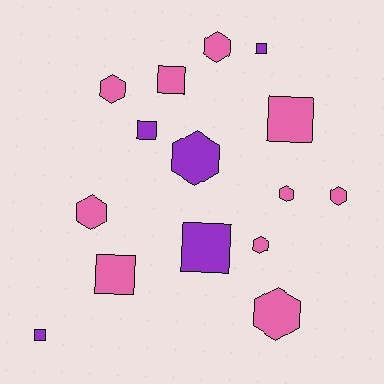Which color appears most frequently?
Pink, with 10 objects.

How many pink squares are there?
There are 3 pink squares.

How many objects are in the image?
There are 15 objects.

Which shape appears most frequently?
Hexagon, with 8 objects.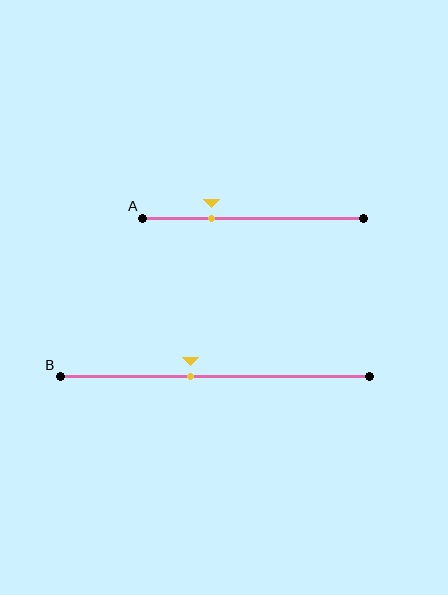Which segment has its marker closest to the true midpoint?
Segment B has its marker closest to the true midpoint.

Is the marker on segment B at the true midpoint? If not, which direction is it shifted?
No, the marker on segment B is shifted to the left by about 8% of the segment length.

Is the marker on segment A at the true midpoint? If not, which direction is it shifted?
No, the marker on segment A is shifted to the left by about 19% of the segment length.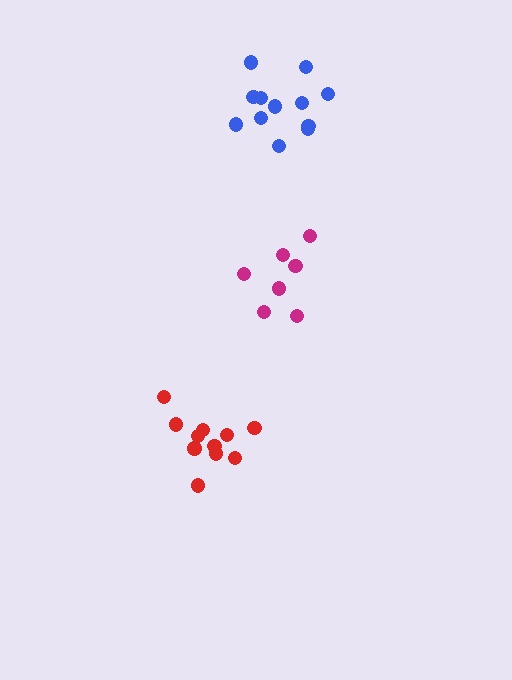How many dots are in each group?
Group 1: 12 dots, Group 2: 11 dots, Group 3: 7 dots (30 total).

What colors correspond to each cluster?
The clusters are colored: blue, red, magenta.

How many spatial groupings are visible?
There are 3 spatial groupings.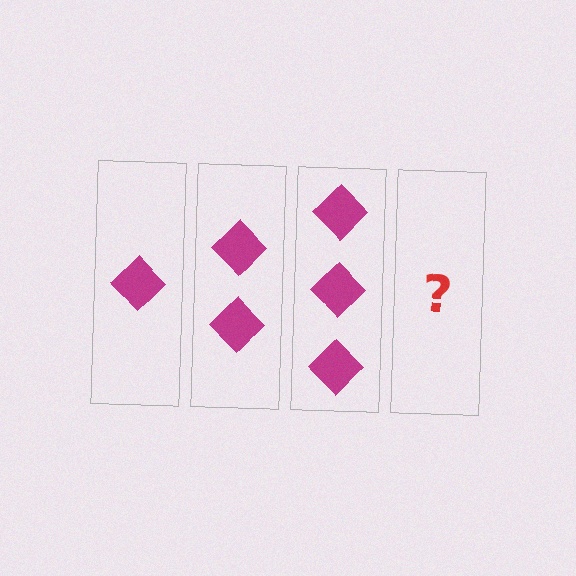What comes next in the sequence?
The next element should be 4 diamonds.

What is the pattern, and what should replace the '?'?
The pattern is that each step adds one more diamond. The '?' should be 4 diamonds.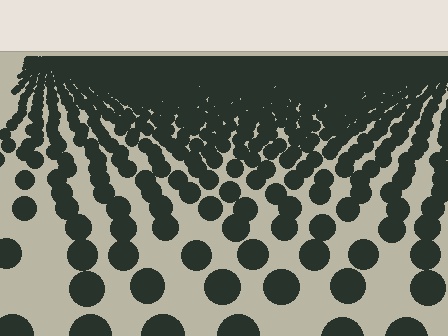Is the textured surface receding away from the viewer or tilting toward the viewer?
The surface is receding away from the viewer. Texture elements get smaller and denser toward the top.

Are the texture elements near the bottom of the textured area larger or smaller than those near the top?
Larger. Near the bottom, elements are closer to the viewer and appear at a bigger on-screen size.